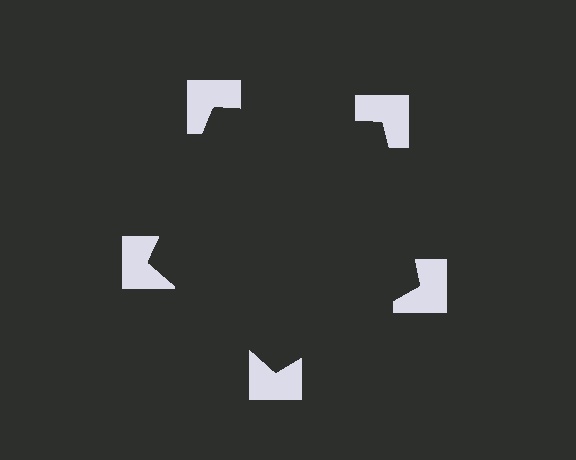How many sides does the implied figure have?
5 sides.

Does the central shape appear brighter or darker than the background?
It typically appears slightly darker than the background, even though no actual brightness change is drawn.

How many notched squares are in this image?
There are 5 — one at each vertex of the illusory pentagon.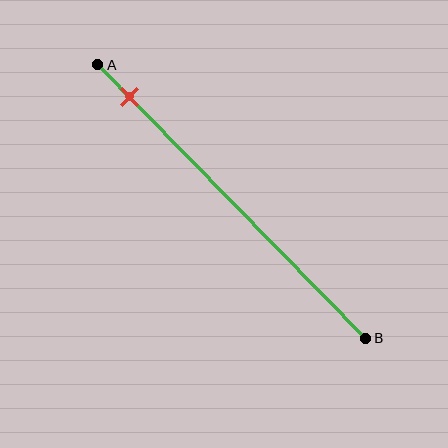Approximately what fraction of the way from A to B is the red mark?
The red mark is approximately 10% of the way from A to B.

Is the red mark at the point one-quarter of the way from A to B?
No, the mark is at about 10% from A, not at the 25% one-quarter point.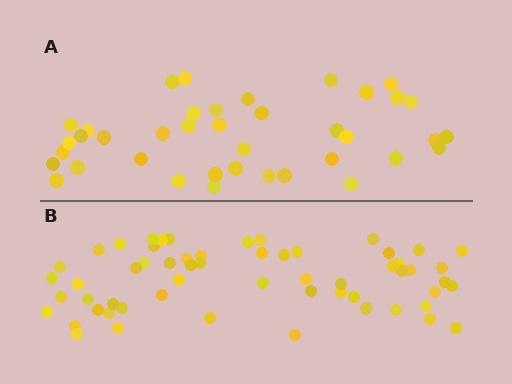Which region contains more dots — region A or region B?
Region B (the bottom region) has more dots.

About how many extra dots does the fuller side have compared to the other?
Region B has approximately 20 more dots than region A.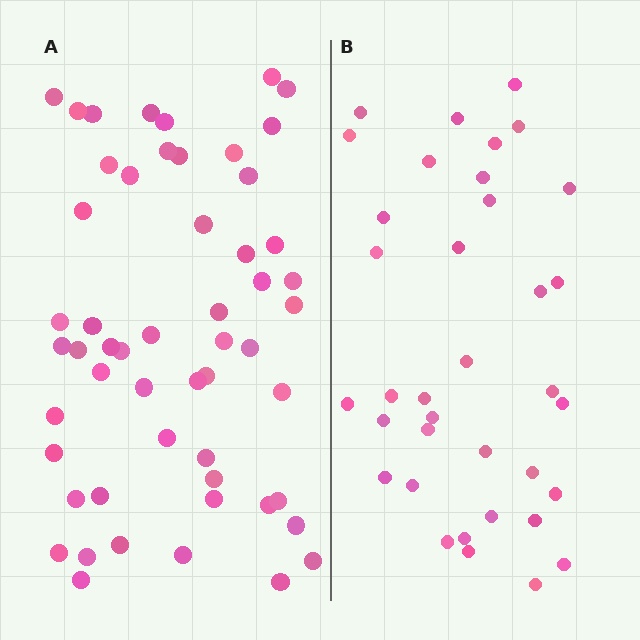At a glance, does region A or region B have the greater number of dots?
Region A (the left region) has more dots.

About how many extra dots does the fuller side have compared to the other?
Region A has approximately 20 more dots than region B.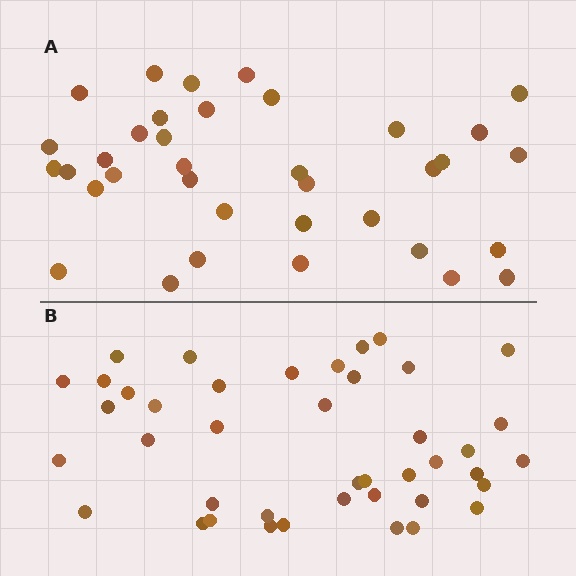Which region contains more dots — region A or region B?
Region B (the bottom region) has more dots.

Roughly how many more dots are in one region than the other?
Region B has about 6 more dots than region A.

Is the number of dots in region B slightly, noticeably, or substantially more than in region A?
Region B has only slightly more — the two regions are fairly close. The ratio is roughly 1.2 to 1.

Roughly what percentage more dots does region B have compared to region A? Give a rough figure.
About 15% more.